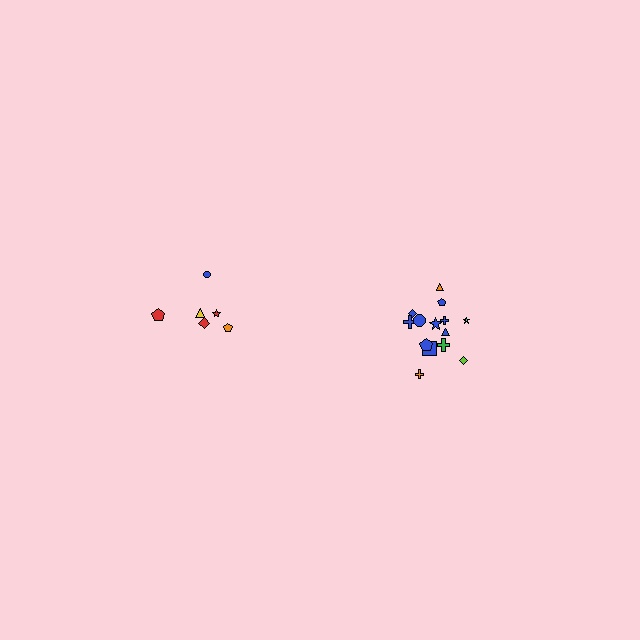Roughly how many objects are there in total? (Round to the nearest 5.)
Roughly 20 objects in total.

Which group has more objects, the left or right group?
The right group.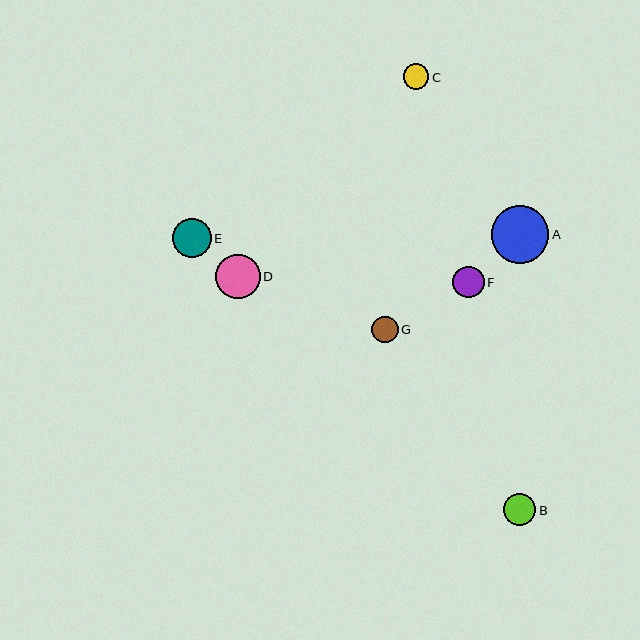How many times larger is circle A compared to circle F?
Circle A is approximately 1.8 times the size of circle F.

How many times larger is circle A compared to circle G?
Circle A is approximately 2.2 times the size of circle G.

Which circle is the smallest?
Circle C is the smallest with a size of approximately 26 pixels.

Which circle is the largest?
Circle A is the largest with a size of approximately 58 pixels.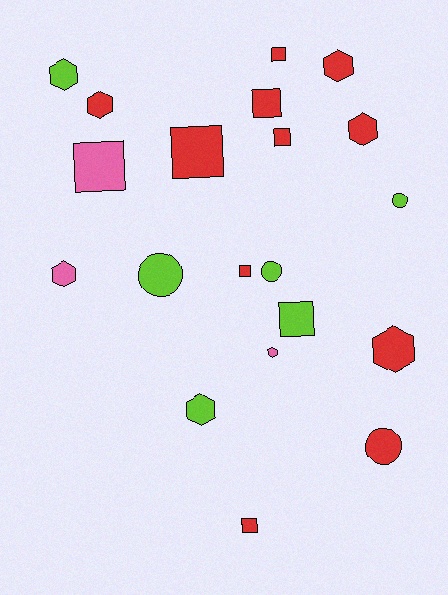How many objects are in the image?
There are 20 objects.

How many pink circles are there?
There are no pink circles.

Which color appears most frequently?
Red, with 11 objects.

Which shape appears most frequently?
Square, with 8 objects.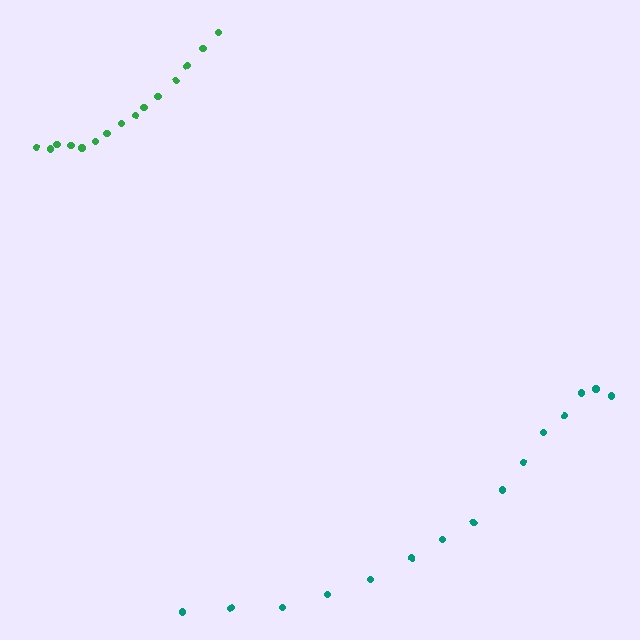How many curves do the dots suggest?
There are 2 distinct paths.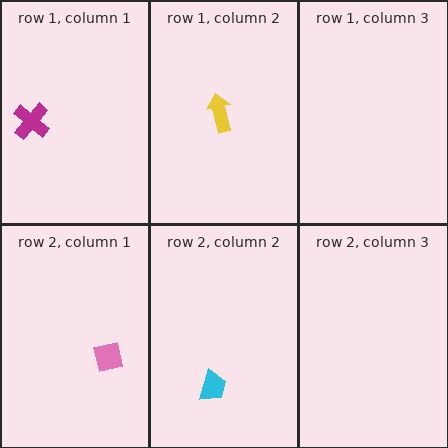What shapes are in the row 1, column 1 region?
The magenta cross.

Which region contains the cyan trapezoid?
The row 2, column 2 region.